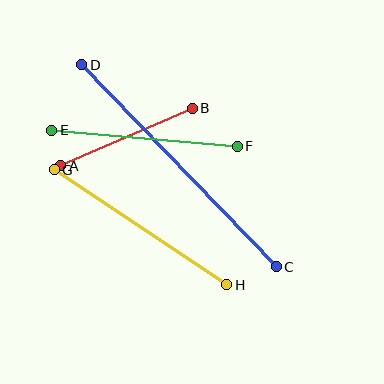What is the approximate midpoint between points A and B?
The midpoint is at approximately (126, 137) pixels.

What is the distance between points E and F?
The distance is approximately 186 pixels.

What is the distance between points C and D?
The distance is approximately 280 pixels.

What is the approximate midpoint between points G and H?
The midpoint is at approximately (141, 227) pixels.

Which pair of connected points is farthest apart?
Points C and D are farthest apart.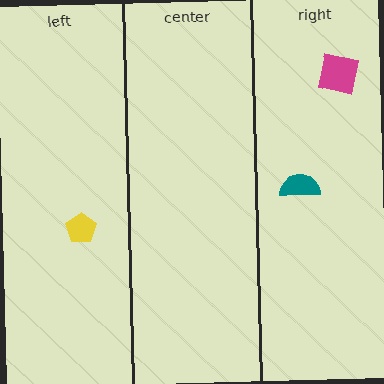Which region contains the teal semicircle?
The right region.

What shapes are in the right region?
The magenta square, the teal semicircle.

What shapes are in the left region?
The yellow pentagon.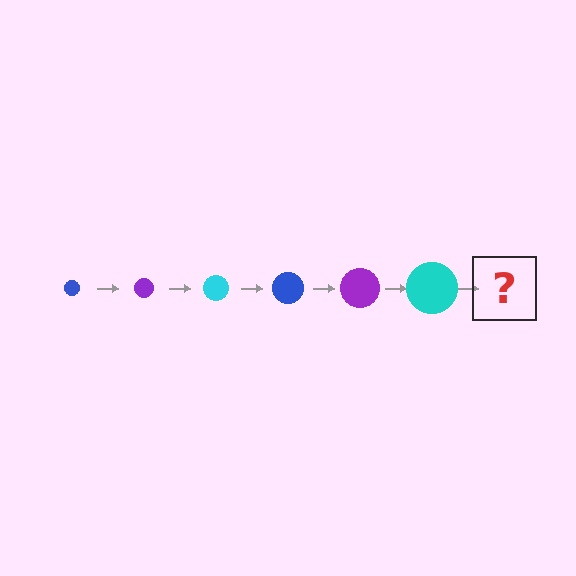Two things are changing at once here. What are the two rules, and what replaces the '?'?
The two rules are that the circle grows larger each step and the color cycles through blue, purple, and cyan. The '?' should be a blue circle, larger than the previous one.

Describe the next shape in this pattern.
It should be a blue circle, larger than the previous one.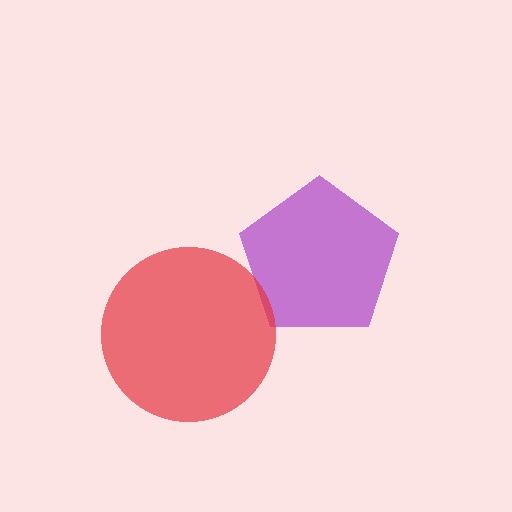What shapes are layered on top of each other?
The layered shapes are: a purple pentagon, a red circle.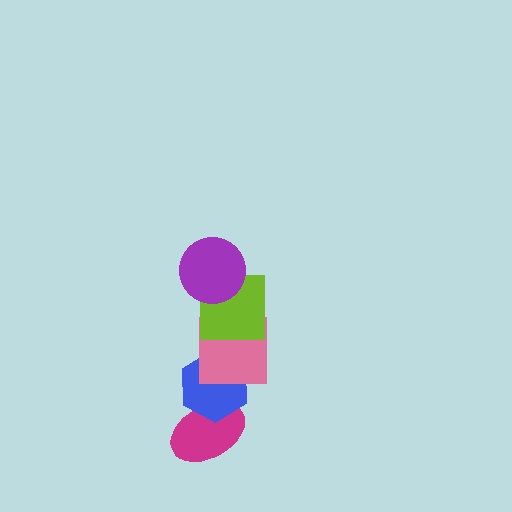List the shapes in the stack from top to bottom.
From top to bottom: the purple circle, the lime square, the pink square, the blue hexagon, the magenta ellipse.